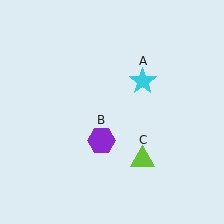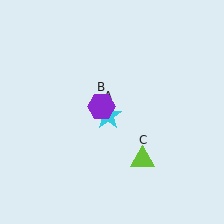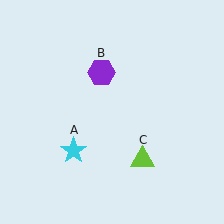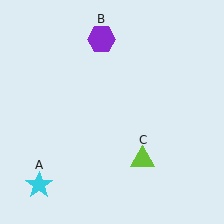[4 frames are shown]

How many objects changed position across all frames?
2 objects changed position: cyan star (object A), purple hexagon (object B).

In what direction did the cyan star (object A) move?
The cyan star (object A) moved down and to the left.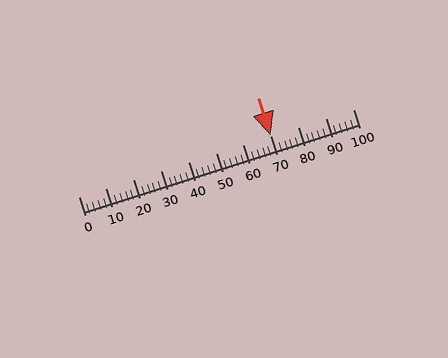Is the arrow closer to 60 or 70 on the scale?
The arrow is closer to 70.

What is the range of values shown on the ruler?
The ruler shows values from 0 to 100.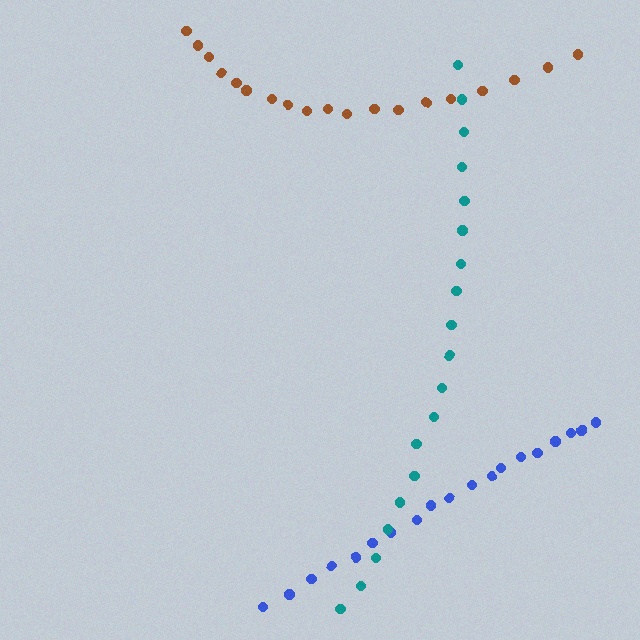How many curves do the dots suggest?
There are 3 distinct paths.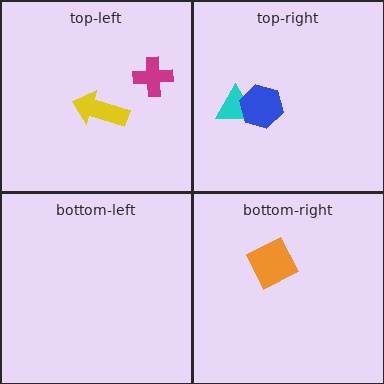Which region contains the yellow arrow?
The top-left region.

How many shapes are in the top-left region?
2.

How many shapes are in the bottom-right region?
1.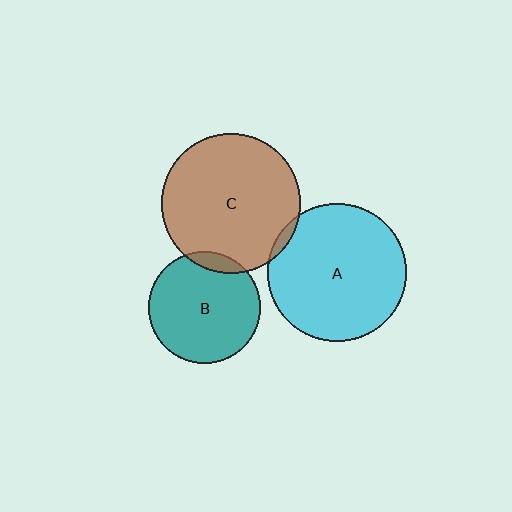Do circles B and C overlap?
Yes.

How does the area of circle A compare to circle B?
Approximately 1.5 times.